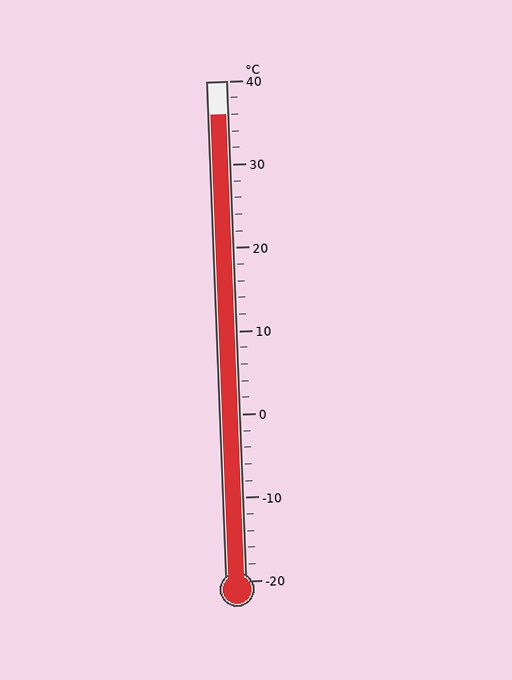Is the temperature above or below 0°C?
The temperature is above 0°C.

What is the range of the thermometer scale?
The thermometer scale ranges from -20°C to 40°C.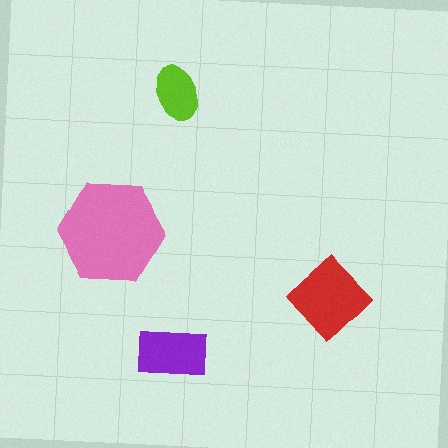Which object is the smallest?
The lime ellipse.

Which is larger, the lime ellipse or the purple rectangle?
The purple rectangle.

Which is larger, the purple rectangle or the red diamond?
The red diamond.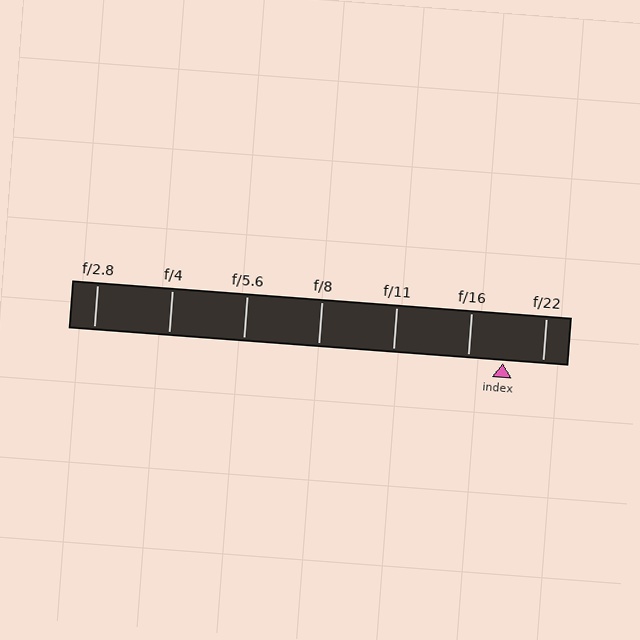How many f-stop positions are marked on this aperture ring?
There are 7 f-stop positions marked.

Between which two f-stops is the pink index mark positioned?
The index mark is between f/16 and f/22.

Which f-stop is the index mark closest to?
The index mark is closest to f/16.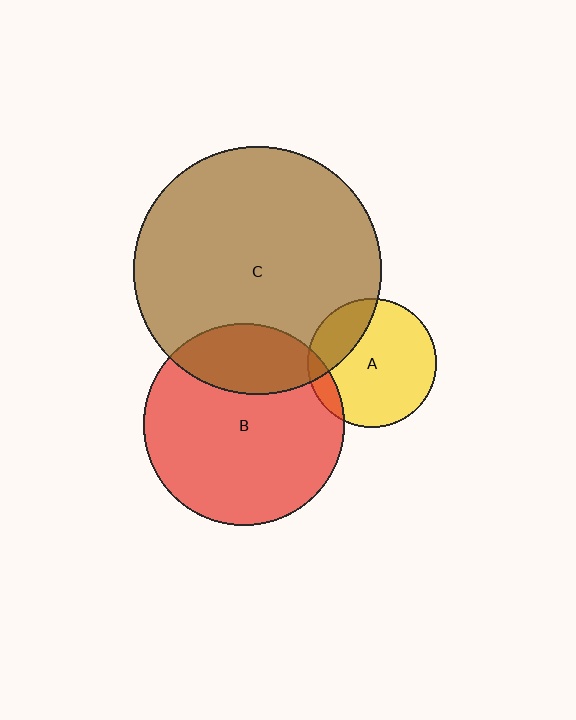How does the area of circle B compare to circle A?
Approximately 2.4 times.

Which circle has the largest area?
Circle C (brown).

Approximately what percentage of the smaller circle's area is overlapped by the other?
Approximately 10%.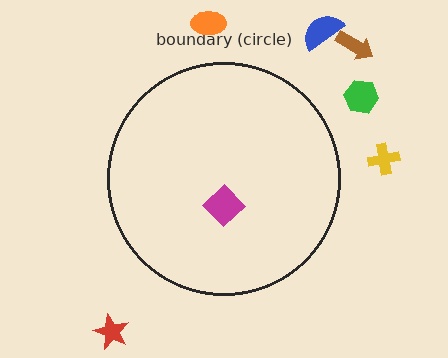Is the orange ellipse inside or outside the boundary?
Outside.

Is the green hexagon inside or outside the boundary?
Outside.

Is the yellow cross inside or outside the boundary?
Outside.